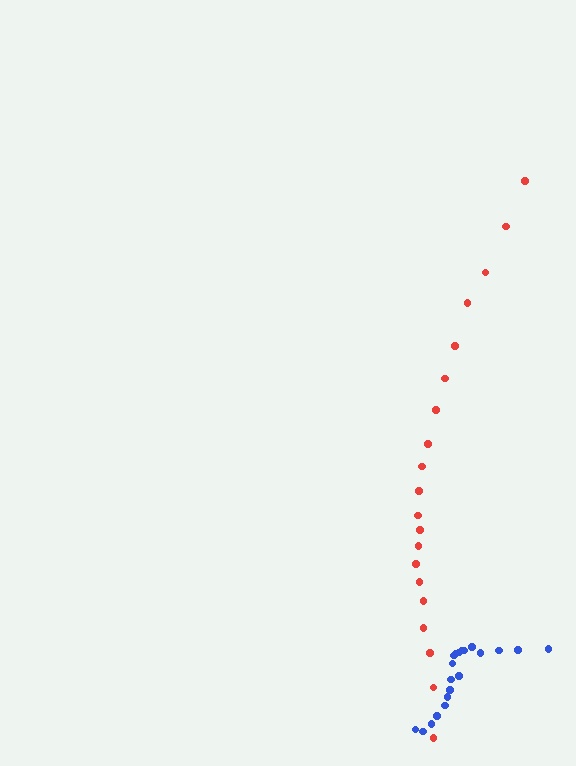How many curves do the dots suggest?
There are 2 distinct paths.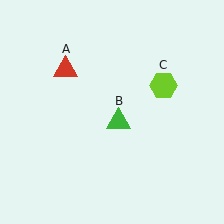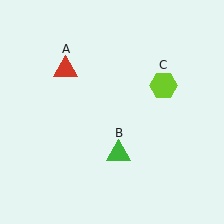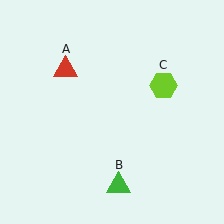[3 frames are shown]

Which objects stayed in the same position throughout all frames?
Red triangle (object A) and lime hexagon (object C) remained stationary.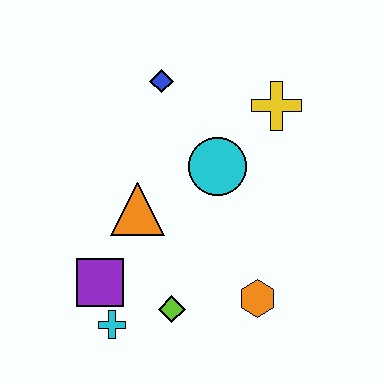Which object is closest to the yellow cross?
The cyan circle is closest to the yellow cross.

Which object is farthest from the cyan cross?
The yellow cross is farthest from the cyan cross.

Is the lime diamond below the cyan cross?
No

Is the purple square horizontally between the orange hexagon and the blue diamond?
No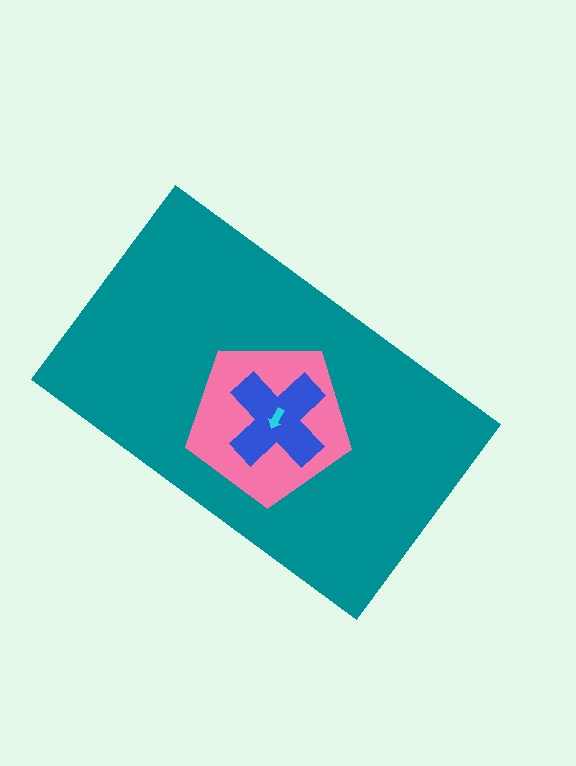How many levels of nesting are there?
4.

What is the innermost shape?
The cyan arrow.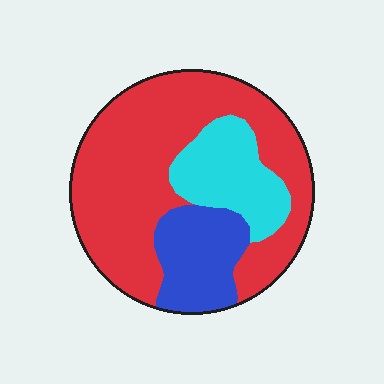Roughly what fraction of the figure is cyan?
Cyan takes up about one fifth (1/5) of the figure.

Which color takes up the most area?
Red, at roughly 65%.